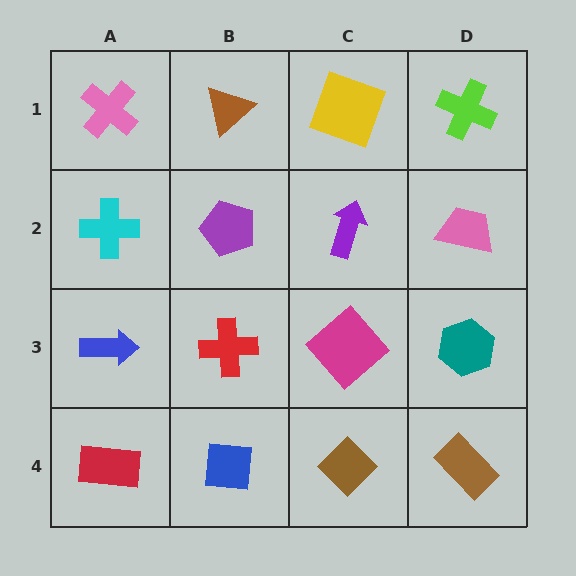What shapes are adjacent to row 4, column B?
A red cross (row 3, column B), a red rectangle (row 4, column A), a brown diamond (row 4, column C).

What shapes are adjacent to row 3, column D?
A pink trapezoid (row 2, column D), a brown rectangle (row 4, column D), a magenta diamond (row 3, column C).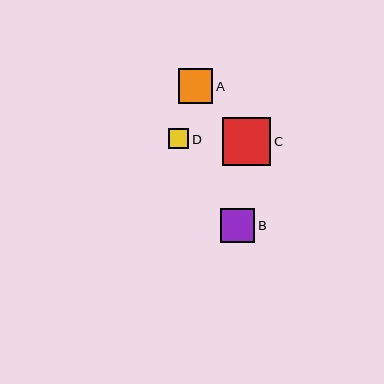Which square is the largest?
Square C is the largest with a size of approximately 48 pixels.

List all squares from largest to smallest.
From largest to smallest: C, A, B, D.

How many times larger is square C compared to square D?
Square C is approximately 2.4 times the size of square D.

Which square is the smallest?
Square D is the smallest with a size of approximately 20 pixels.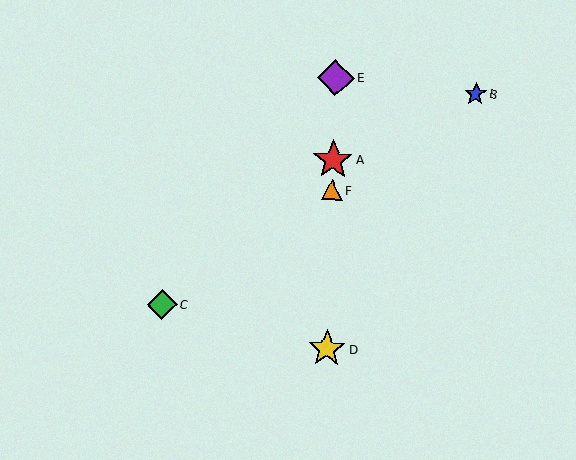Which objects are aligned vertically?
Objects A, D, E, F are aligned vertically.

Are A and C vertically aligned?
No, A is at x≈333 and C is at x≈162.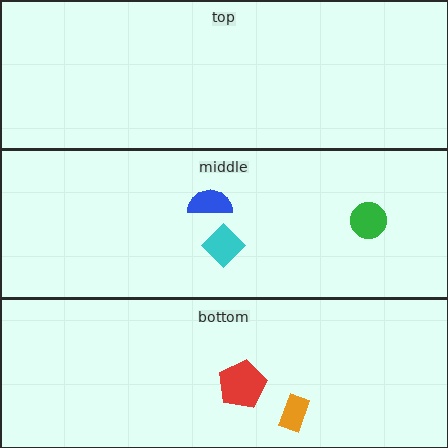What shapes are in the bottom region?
The red pentagon, the orange rectangle.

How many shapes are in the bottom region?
2.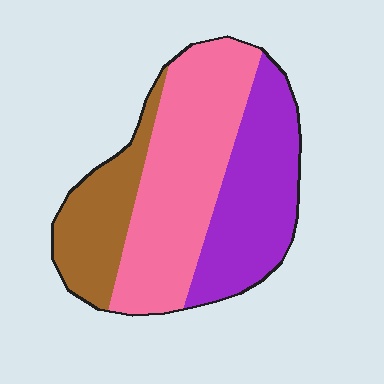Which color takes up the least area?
Brown, at roughly 20%.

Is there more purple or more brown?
Purple.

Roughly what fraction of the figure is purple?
Purple takes up between a sixth and a third of the figure.